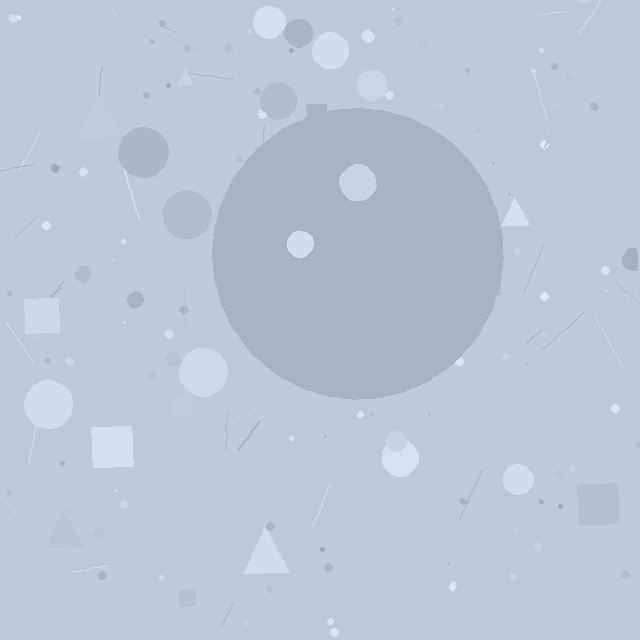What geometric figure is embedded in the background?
A circle is embedded in the background.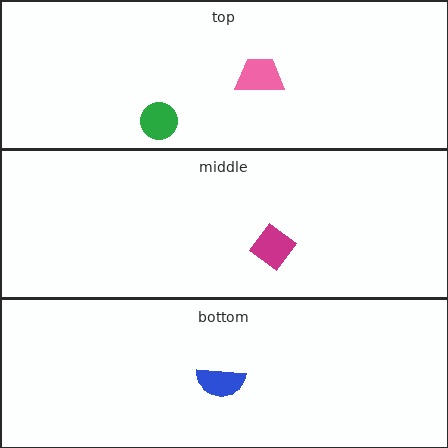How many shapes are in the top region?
2.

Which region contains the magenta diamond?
The middle region.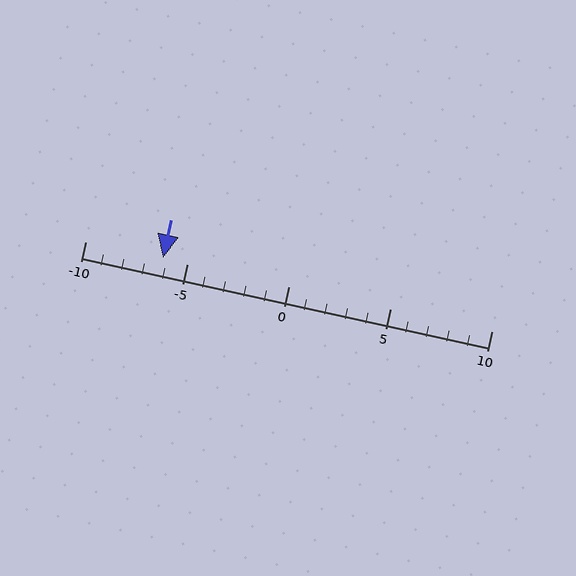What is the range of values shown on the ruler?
The ruler shows values from -10 to 10.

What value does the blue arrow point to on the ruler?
The blue arrow points to approximately -6.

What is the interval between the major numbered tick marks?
The major tick marks are spaced 5 units apart.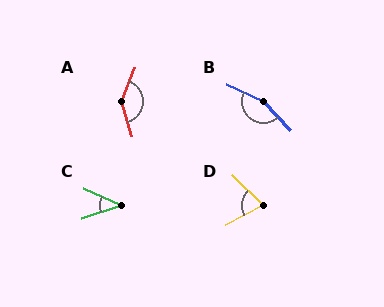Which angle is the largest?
B, at approximately 159 degrees.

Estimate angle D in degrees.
Approximately 72 degrees.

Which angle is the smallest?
C, at approximately 42 degrees.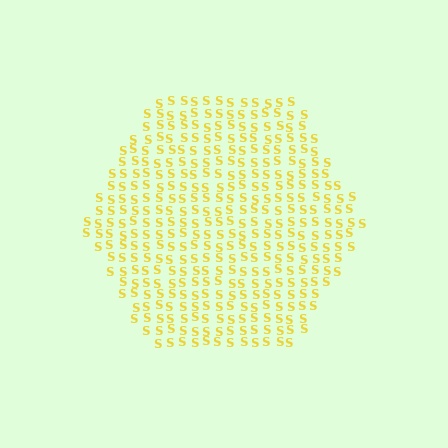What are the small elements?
The small elements are letter S's.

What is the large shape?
The large shape is a hexagon.